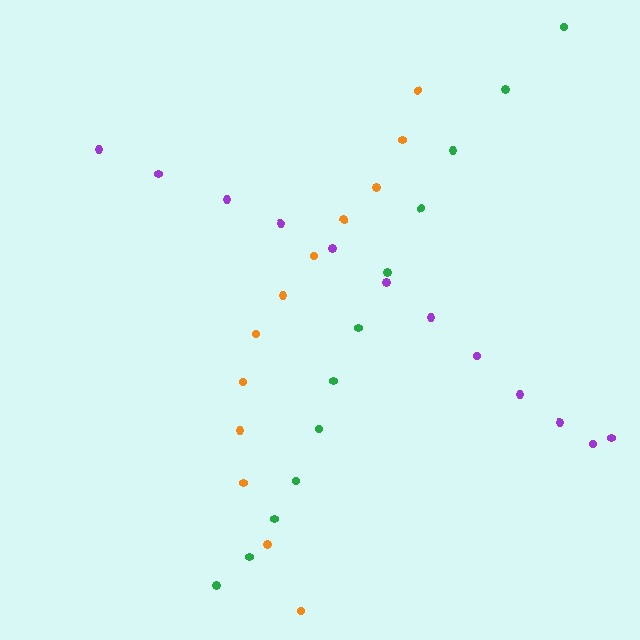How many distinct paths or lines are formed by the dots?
There are 3 distinct paths.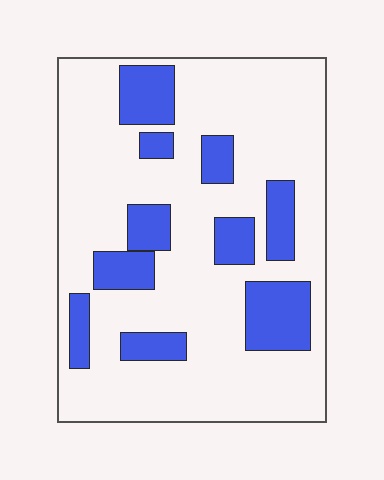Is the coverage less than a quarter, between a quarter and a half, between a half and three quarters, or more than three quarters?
Less than a quarter.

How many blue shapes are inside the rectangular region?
10.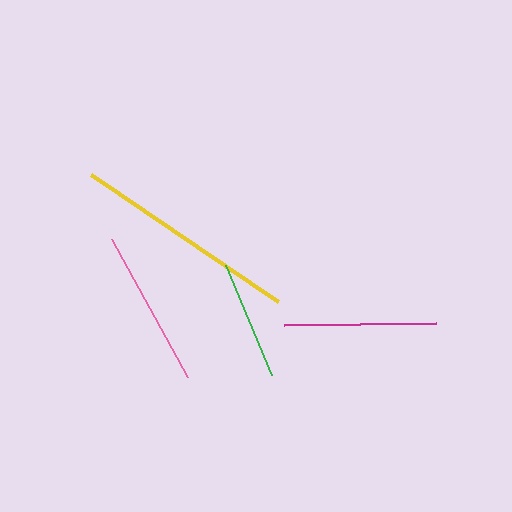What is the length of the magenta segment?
The magenta segment is approximately 152 pixels long.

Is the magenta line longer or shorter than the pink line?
The pink line is longer than the magenta line.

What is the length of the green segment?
The green segment is approximately 119 pixels long.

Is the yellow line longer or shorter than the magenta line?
The yellow line is longer than the magenta line.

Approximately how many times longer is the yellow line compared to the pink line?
The yellow line is approximately 1.4 times the length of the pink line.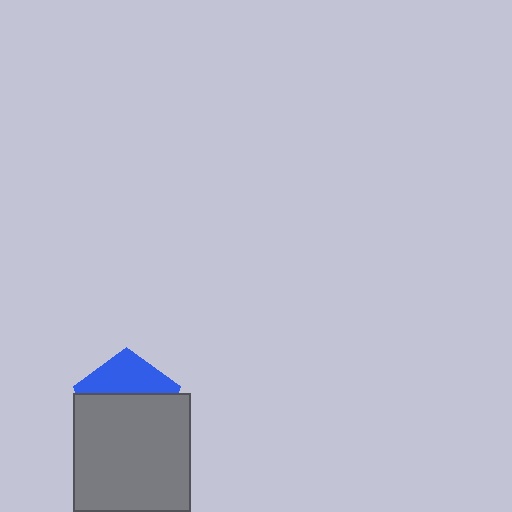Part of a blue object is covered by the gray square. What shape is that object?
It is a pentagon.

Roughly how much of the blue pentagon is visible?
A small part of it is visible (roughly 37%).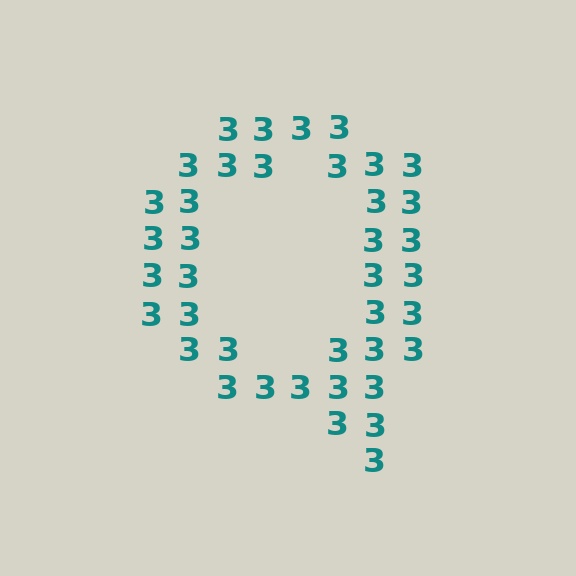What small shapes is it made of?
It is made of small digit 3's.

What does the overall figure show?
The overall figure shows the letter Q.